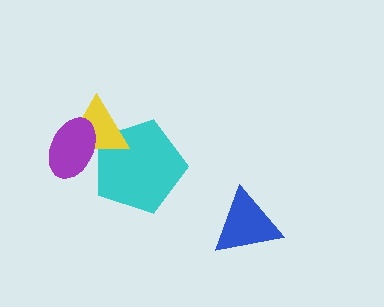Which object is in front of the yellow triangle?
The purple ellipse is in front of the yellow triangle.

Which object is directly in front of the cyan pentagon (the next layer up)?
The yellow triangle is directly in front of the cyan pentagon.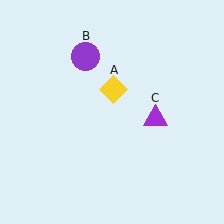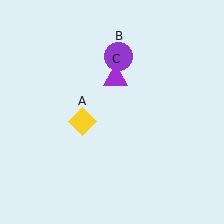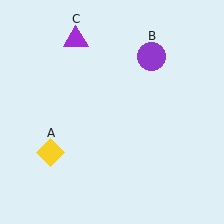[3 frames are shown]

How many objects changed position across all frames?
3 objects changed position: yellow diamond (object A), purple circle (object B), purple triangle (object C).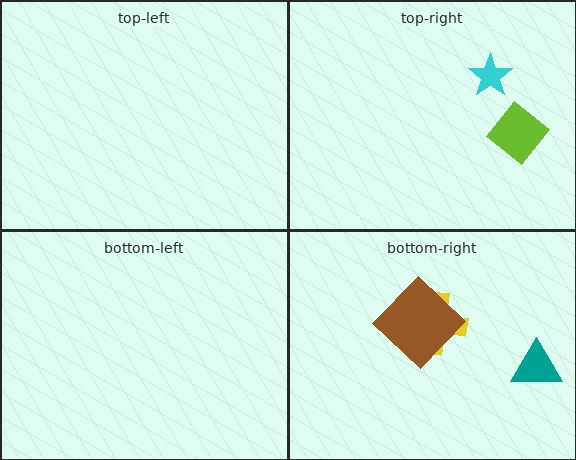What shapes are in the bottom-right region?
The yellow cross, the brown diamond, the teal triangle.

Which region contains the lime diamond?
The top-right region.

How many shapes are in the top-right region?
2.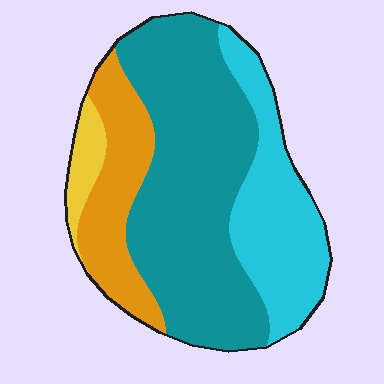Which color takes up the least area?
Yellow, at roughly 5%.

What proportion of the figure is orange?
Orange covers roughly 20% of the figure.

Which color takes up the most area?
Teal, at roughly 50%.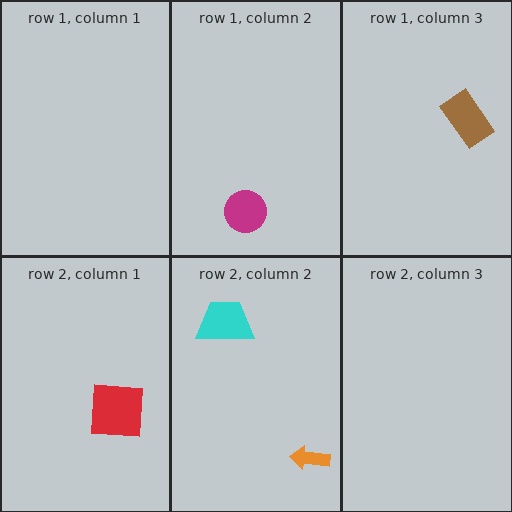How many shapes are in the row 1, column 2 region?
1.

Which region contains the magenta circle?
The row 1, column 2 region.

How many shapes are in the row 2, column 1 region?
1.